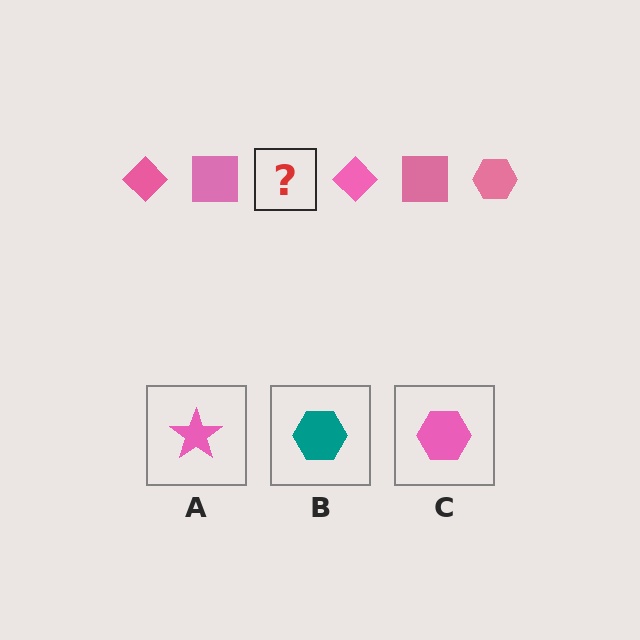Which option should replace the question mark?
Option C.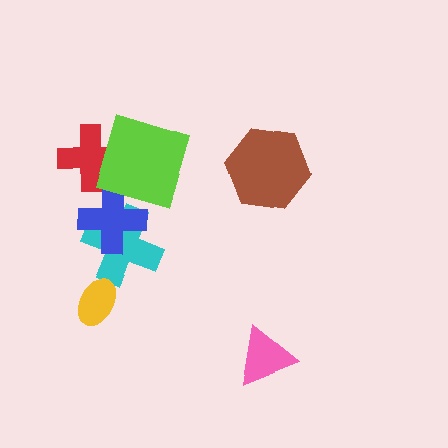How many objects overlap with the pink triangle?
0 objects overlap with the pink triangle.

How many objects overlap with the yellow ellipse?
0 objects overlap with the yellow ellipse.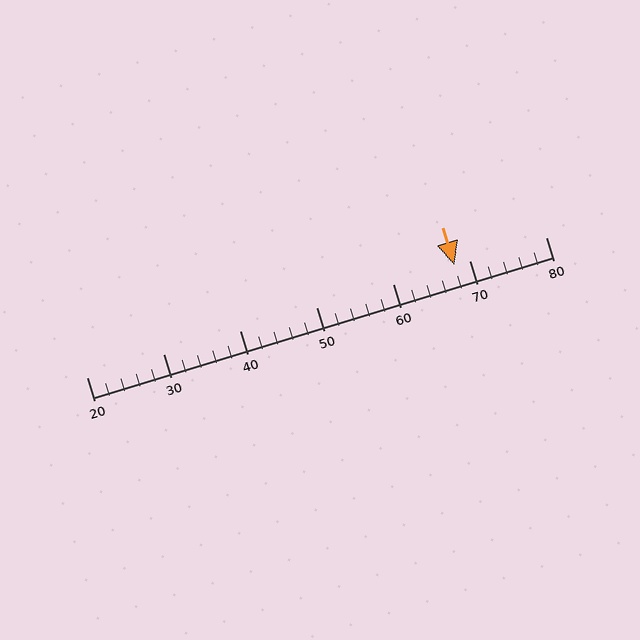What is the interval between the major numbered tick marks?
The major tick marks are spaced 10 units apart.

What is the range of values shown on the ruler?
The ruler shows values from 20 to 80.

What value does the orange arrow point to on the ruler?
The orange arrow points to approximately 68.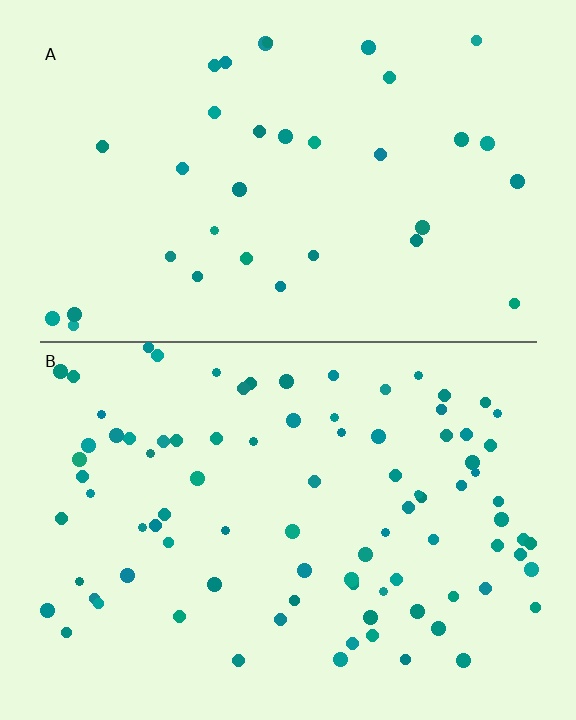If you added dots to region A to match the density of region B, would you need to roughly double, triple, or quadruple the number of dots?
Approximately triple.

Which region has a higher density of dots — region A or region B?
B (the bottom).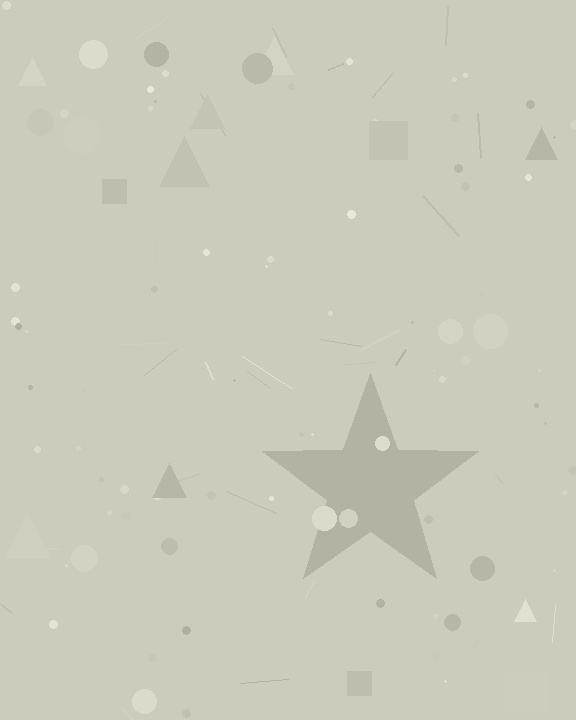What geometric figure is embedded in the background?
A star is embedded in the background.